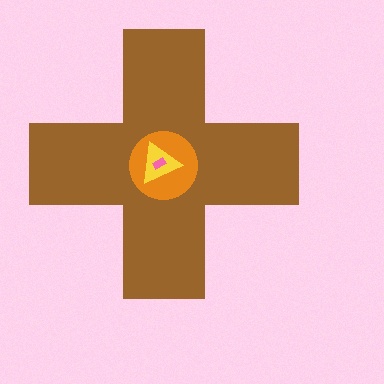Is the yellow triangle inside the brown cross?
Yes.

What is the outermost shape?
The brown cross.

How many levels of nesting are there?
4.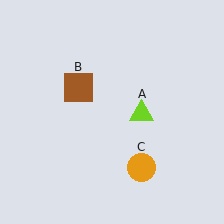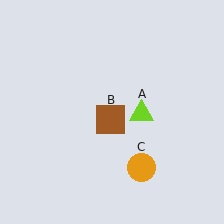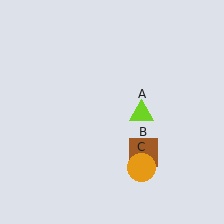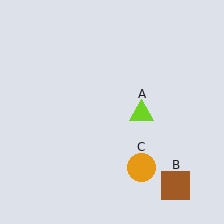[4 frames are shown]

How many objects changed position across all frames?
1 object changed position: brown square (object B).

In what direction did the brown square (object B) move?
The brown square (object B) moved down and to the right.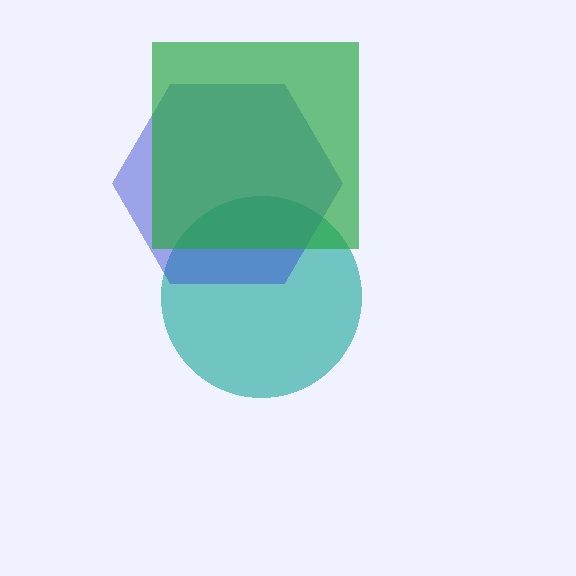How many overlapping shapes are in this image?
There are 3 overlapping shapes in the image.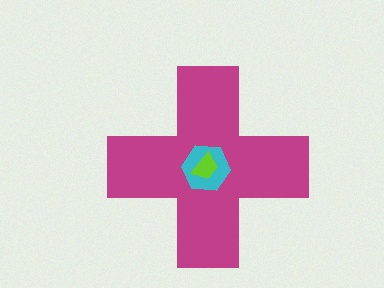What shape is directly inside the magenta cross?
The cyan hexagon.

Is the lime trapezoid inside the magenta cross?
Yes.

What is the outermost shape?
The magenta cross.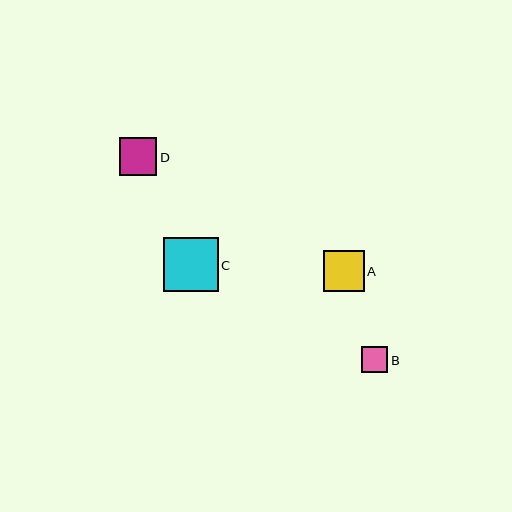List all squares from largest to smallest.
From largest to smallest: C, A, D, B.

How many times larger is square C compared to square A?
Square C is approximately 1.3 times the size of square A.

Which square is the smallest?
Square B is the smallest with a size of approximately 26 pixels.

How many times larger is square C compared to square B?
Square C is approximately 2.1 times the size of square B.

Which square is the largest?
Square C is the largest with a size of approximately 55 pixels.